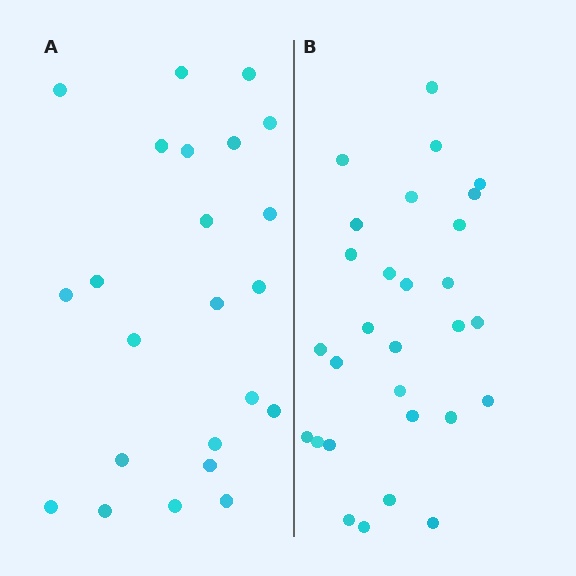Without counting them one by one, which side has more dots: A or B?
Region B (the right region) has more dots.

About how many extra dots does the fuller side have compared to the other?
Region B has about 6 more dots than region A.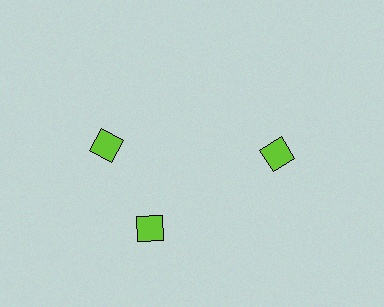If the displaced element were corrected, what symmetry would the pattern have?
It would have 3-fold rotational symmetry — the pattern would map onto itself every 120 degrees.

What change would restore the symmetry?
The symmetry would be restored by rotating it back into even spacing with its neighbors so that all 3 diamonds sit at equal angles and equal distance from the center.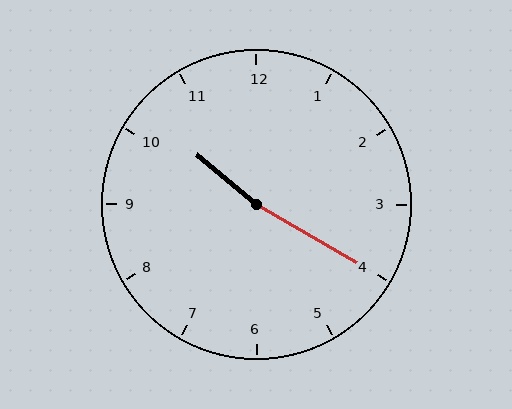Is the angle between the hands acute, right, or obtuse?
It is obtuse.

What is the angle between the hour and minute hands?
Approximately 170 degrees.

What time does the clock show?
10:20.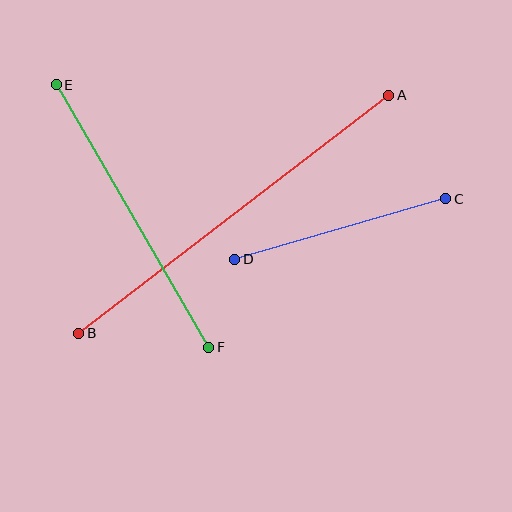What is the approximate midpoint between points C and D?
The midpoint is at approximately (340, 229) pixels.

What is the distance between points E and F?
The distance is approximately 304 pixels.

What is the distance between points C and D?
The distance is approximately 219 pixels.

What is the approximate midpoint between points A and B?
The midpoint is at approximately (234, 214) pixels.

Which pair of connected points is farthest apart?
Points A and B are farthest apart.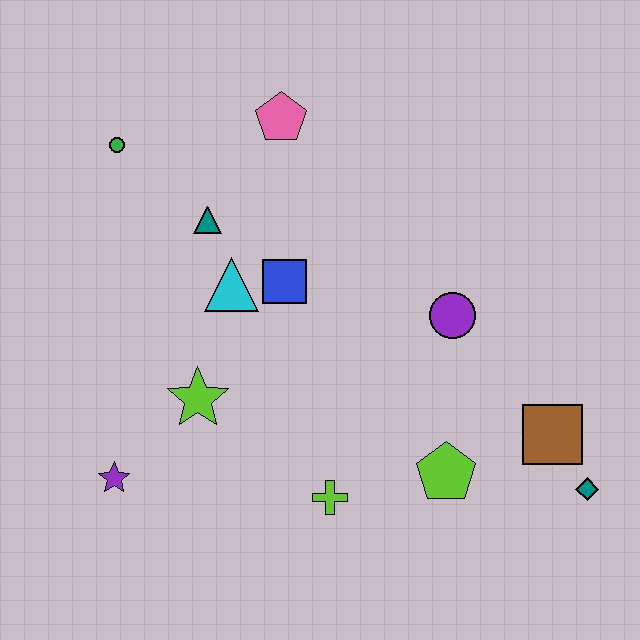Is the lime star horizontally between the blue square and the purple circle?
No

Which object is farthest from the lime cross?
The green circle is farthest from the lime cross.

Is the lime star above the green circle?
No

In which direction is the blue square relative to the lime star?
The blue square is above the lime star.